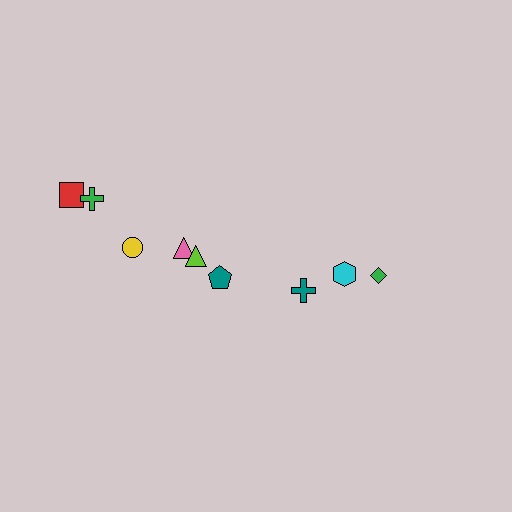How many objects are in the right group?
There are 3 objects.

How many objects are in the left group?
There are 6 objects.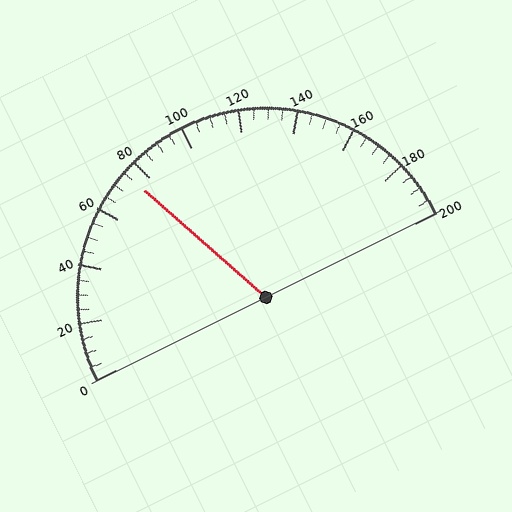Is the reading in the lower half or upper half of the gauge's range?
The reading is in the lower half of the range (0 to 200).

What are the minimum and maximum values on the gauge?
The gauge ranges from 0 to 200.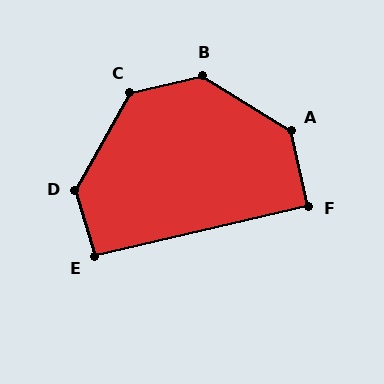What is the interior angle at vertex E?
Approximately 93 degrees (approximately right).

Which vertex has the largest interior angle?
B, at approximately 135 degrees.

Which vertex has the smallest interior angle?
F, at approximately 91 degrees.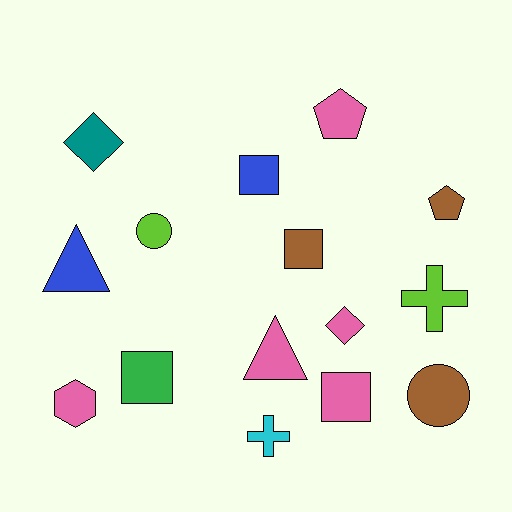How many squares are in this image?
There are 4 squares.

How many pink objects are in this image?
There are 5 pink objects.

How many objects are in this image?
There are 15 objects.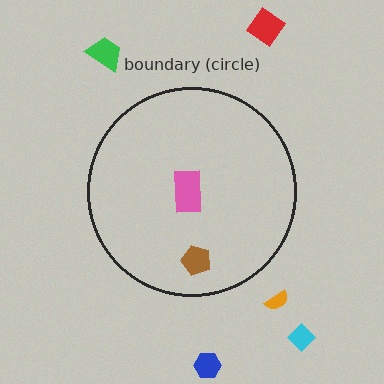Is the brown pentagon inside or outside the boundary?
Inside.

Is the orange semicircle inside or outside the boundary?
Outside.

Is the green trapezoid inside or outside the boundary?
Outside.